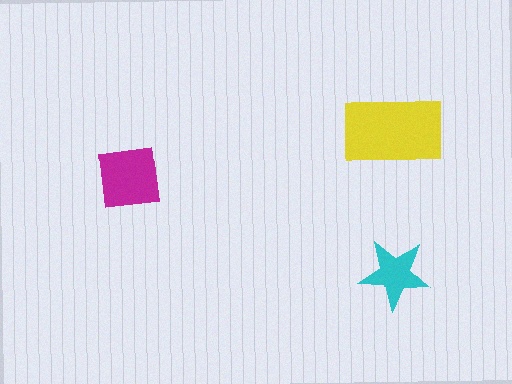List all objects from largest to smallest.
The yellow rectangle, the magenta square, the cyan star.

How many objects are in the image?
There are 3 objects in the image.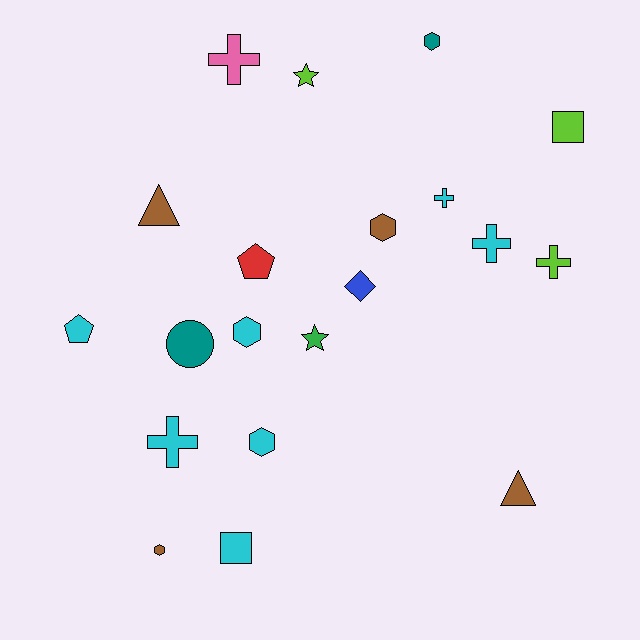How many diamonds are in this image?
There is 1 diamond.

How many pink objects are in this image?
There is 1 pink object.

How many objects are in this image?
There are 20 objects.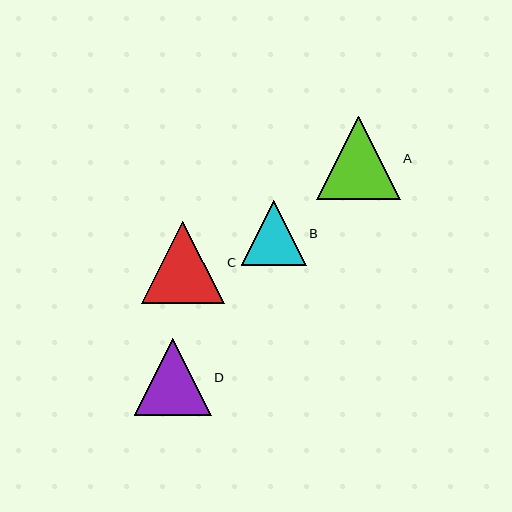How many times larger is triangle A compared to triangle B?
Triangle A is approximately 1.3 times the size of triangle B.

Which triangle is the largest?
Triangle A is the largest with a size of approximately 83 pixels.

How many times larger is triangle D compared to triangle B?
Triangle D is approximately 1.2 times the size of triangle B.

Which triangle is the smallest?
Triangle B is the smallest with a size of approximately 65 pixels.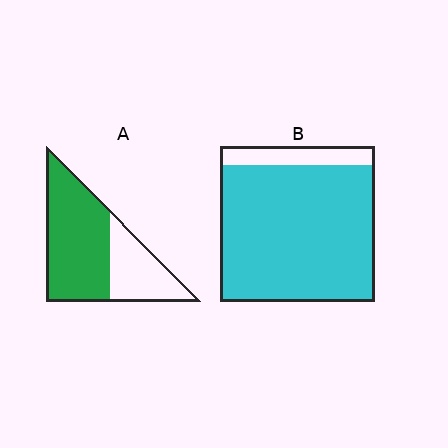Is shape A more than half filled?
Yes.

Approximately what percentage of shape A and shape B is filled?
A is approximately 65% and B is approximately 90%.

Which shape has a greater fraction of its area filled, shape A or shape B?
Shape B.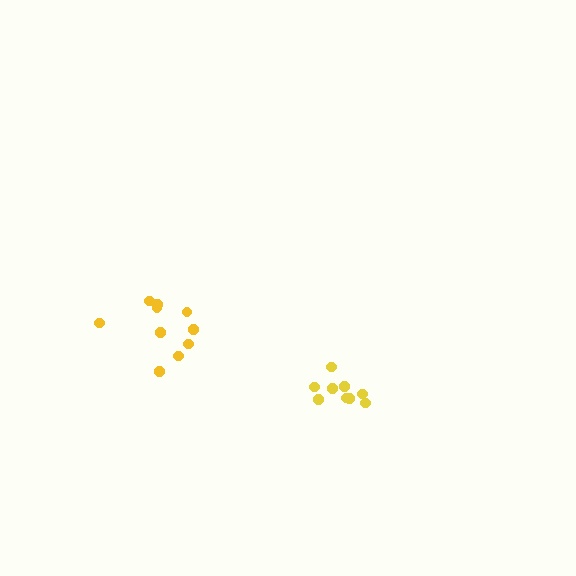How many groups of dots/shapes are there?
There are 2 groups.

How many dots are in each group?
Group 1: 10 dots, Group 2: 9 dots (19 total).